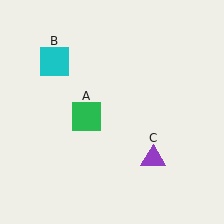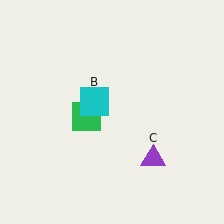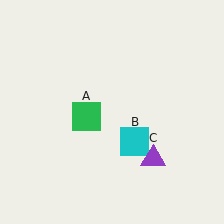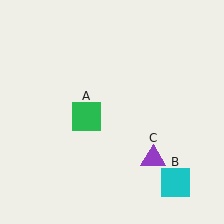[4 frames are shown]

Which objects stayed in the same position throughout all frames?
Green square (object A) and purple triangle (object C) remained stationary.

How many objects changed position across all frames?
1 object changed position: cyan square (object B).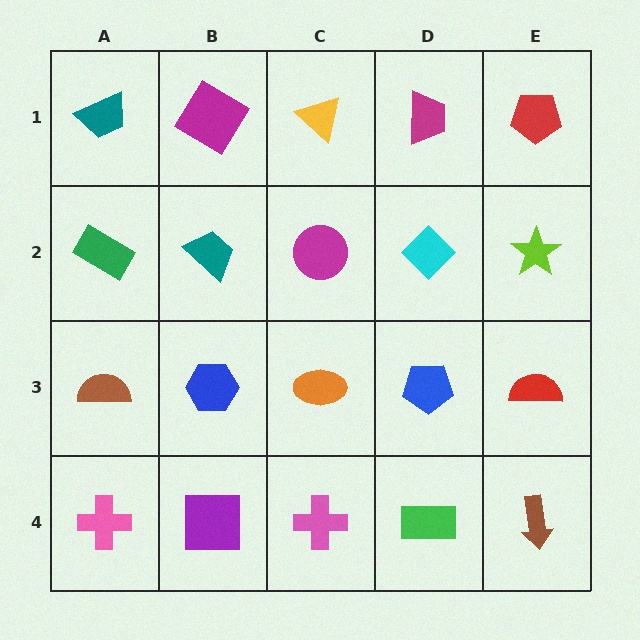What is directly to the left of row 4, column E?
A green rectangle.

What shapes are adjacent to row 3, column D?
A cyan diamond (row 2, column D), a green rectangle (row 4, column D), an orange ellipse (row 3, column C), a red semicircle (row 3, column E).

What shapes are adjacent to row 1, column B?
A teal trapezoid (row 2, column B), a teal trapezoid (row 1, column A), a yellow triangle (row 1, column C).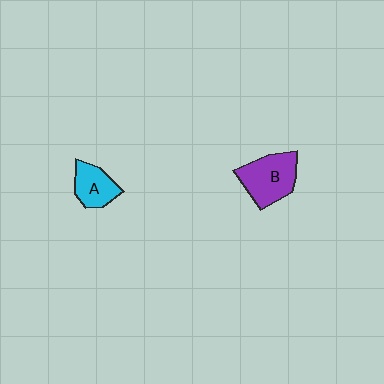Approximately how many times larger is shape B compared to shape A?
Approximately 1.5 times.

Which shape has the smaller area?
Shape A (cyan).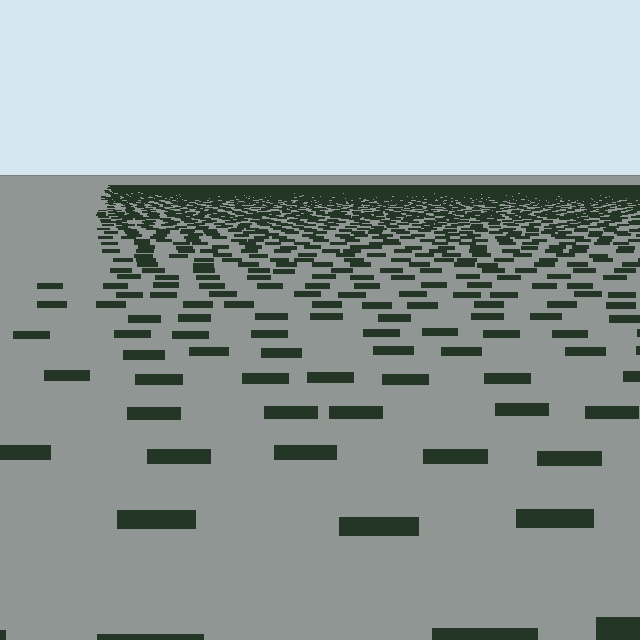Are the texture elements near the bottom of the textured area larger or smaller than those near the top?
Larger. Near the bottom, elements are closer to the viewer and appear at a bigger on-screen size.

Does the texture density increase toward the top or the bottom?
Density increases toward the top.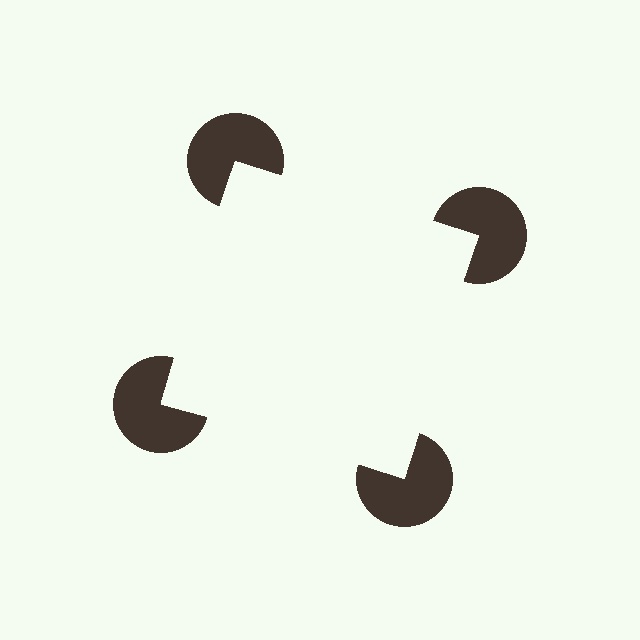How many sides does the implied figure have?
4 sides.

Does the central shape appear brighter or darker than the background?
It typically appears slightly brighter than the background, even though no actual brightness change is drawn.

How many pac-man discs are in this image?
There are 4 — one at each vertex of the illusory square.